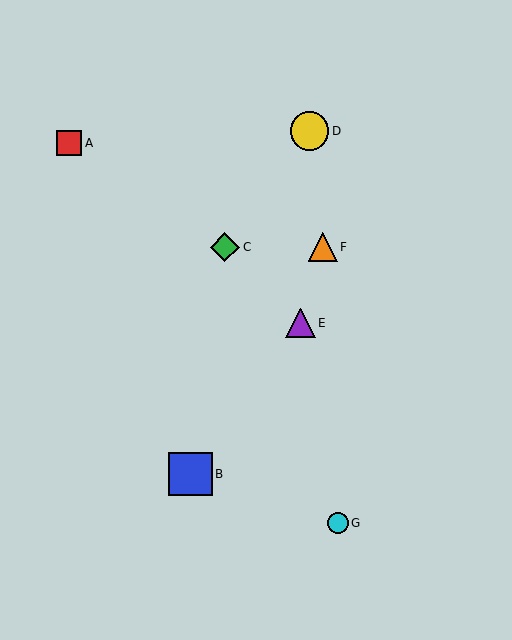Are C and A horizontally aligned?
No, C is at y≈247 and A is at y≈143.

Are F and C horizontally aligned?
Yes, both are at y≈247.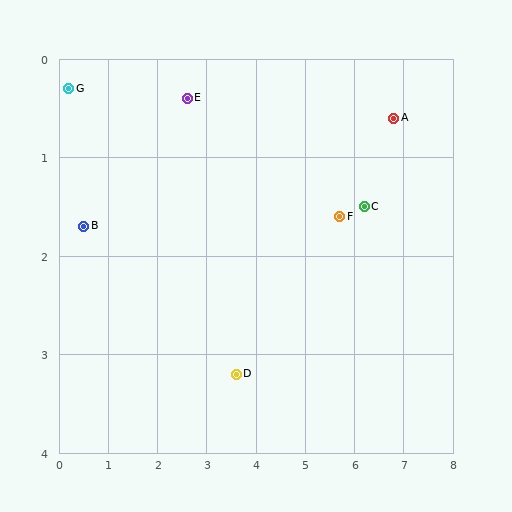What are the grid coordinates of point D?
Point D is at approximately (3.6, 3.2).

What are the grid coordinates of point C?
Point C is at approximately (6.2, 1.5).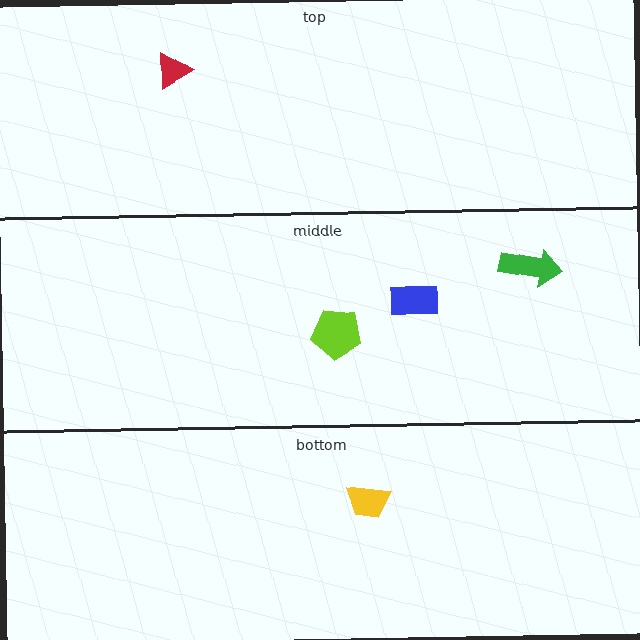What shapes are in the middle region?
The green arrow, the lime pentagon, the blue rectangle.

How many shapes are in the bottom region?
1.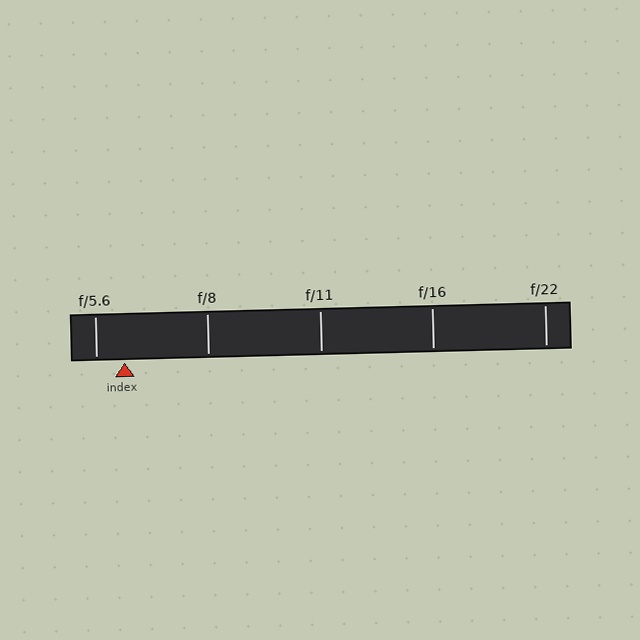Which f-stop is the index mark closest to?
The index mark is closest to f/5.6.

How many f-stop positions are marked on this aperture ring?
There are 5 f-stop positions marked.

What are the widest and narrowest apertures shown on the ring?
The widest aperture shown is f/5.6 and the narrowest is f/22.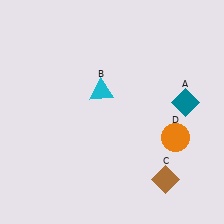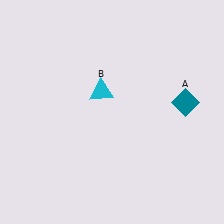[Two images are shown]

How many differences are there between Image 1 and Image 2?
There are 2 differences between the two images.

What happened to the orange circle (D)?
The orange circle (D) was removed in Image 2. It was in the bottom-right area of Image 1.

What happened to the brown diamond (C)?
The brown diamond (C) was removed in Image 2. It was in the bottom-right area of Image 1.